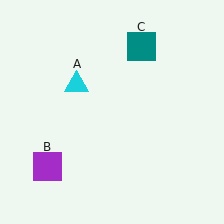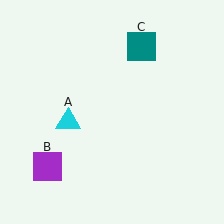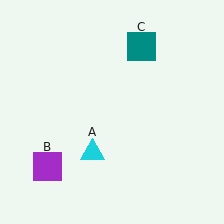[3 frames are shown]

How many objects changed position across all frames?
1 object changed position: cyan triangle (object A).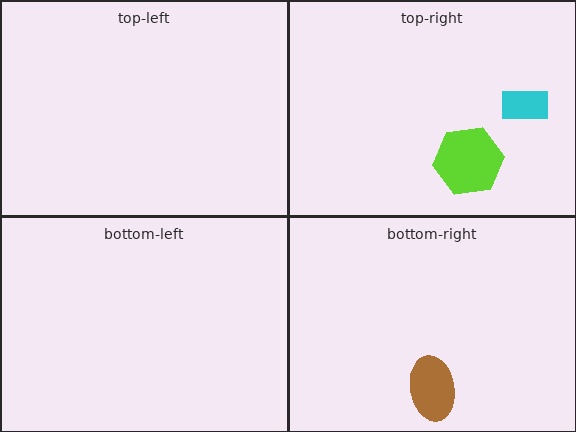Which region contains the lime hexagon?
The top-right region.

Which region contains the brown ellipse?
The bottom-right region.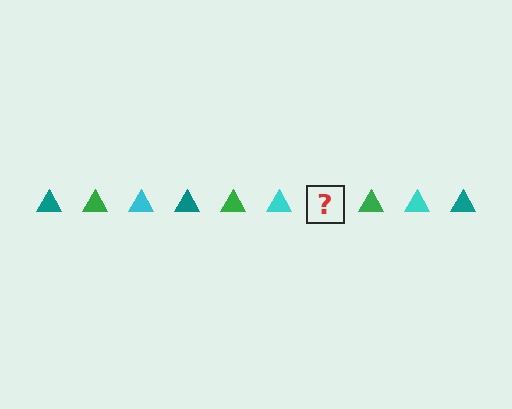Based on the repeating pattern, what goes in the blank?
The blank should be a teal triangle.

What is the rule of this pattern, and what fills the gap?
The rule is that the pattern cycles through teal, green, cyan triangles. The gap should be filled with a teal triangle.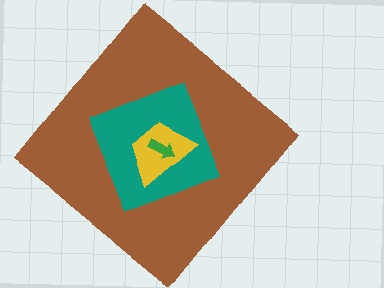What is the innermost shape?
The green arrow.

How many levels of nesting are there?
4.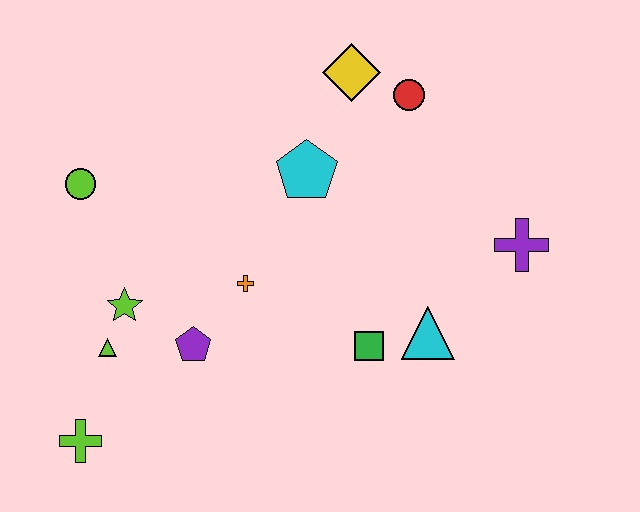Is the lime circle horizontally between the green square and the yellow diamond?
No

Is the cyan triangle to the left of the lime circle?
No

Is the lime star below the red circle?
Yes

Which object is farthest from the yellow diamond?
The lime cross is farthest from the yellow diamond.